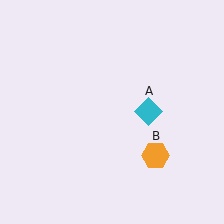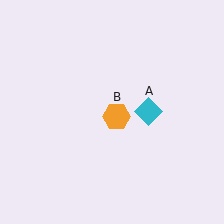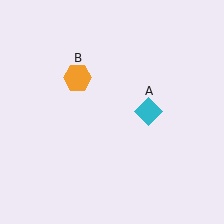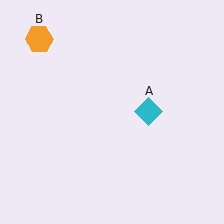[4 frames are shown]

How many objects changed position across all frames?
1 object changed position: orange hexagon (object B).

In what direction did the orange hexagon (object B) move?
The orange hexagon (object B) moved up and to the left.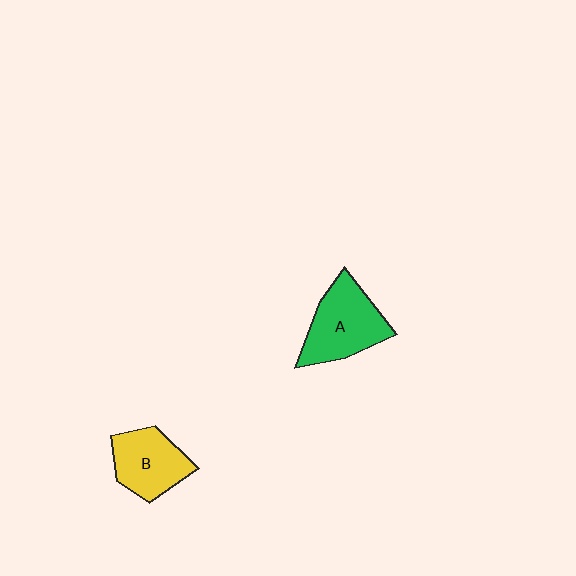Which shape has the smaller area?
Shape B (yellow).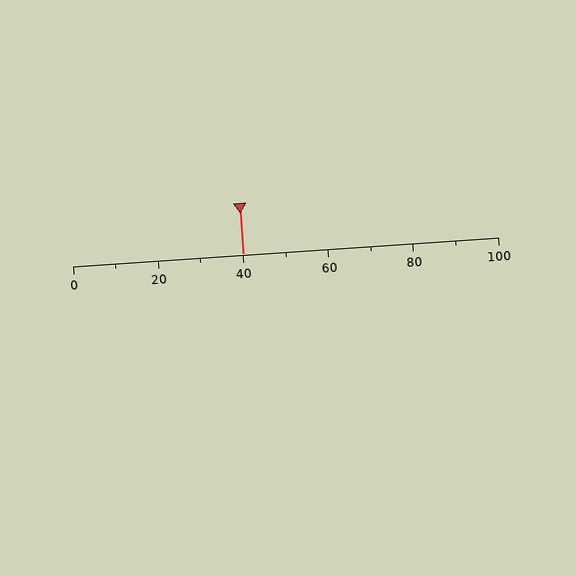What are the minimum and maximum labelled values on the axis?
The axis runs from 0 to 100.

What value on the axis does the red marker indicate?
The marker indicates approximately 40.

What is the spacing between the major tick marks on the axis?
The major ticks are spaced 20 apart.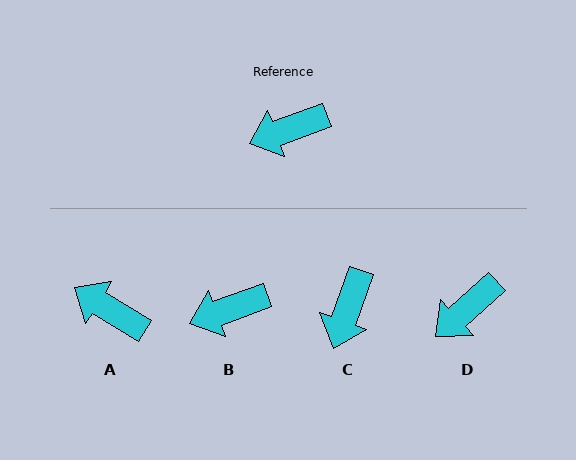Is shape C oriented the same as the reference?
No, it is off by about 50 degrees.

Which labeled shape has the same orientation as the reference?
B.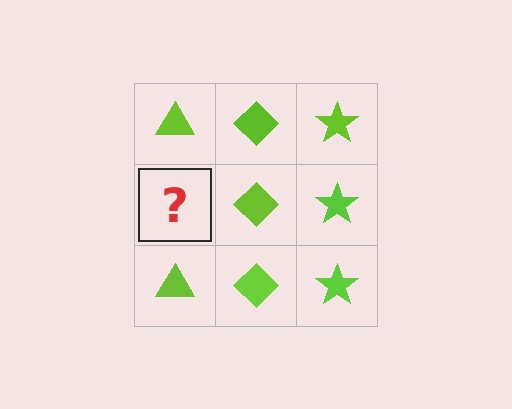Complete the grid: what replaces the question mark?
The question mark should be replaced with a lime triangle.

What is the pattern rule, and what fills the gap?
The rule is that each column has a consistent shape. The gap should be filled with a lime triangle.